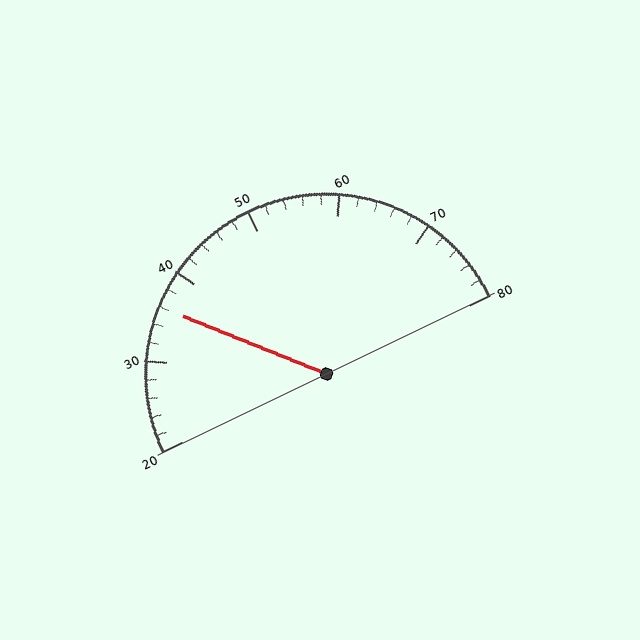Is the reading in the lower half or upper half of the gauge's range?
The reading is in the lower half of the range (20 to 80).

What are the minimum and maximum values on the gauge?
The gauge ranges from 20 to 80.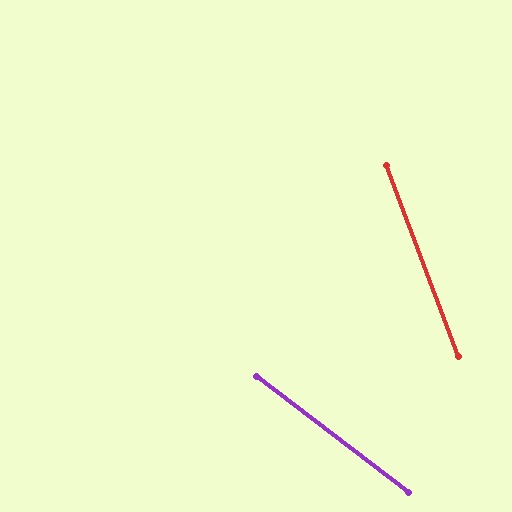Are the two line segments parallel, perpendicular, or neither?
Neither parallel nor perpendicular — they differ by about 32°.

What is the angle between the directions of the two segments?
Approximately 32 degrees.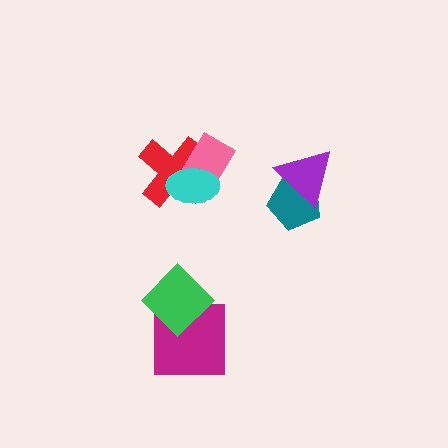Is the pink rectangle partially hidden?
Yes, it is partially covered by another shape.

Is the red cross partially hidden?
Yes, it is partially covered by another shape.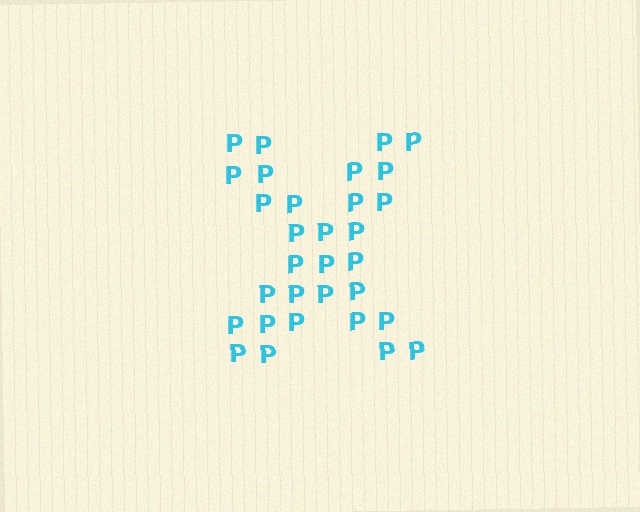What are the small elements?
The small elements are letter P's.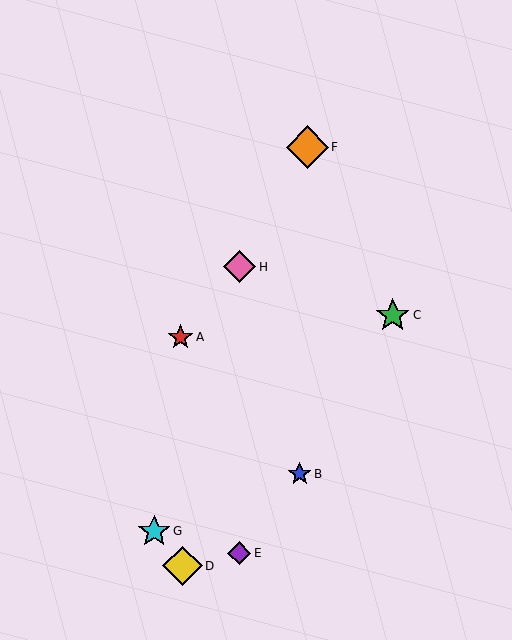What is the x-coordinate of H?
Object H is at x≈239.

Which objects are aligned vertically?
Objects E, H are aligned vertically.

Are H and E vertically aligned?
Yes, both are at x≈239.